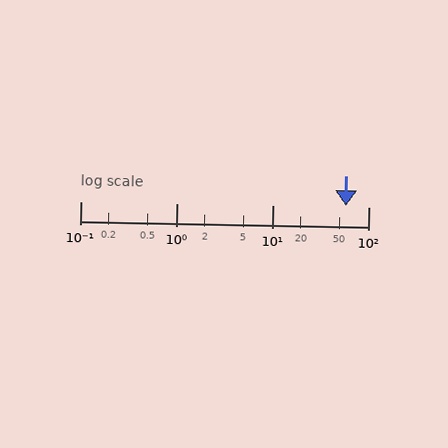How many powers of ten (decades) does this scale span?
The scale spans 3 decades, from 0.1 to 100.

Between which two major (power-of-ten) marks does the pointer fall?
The pointer is between 10 and 100.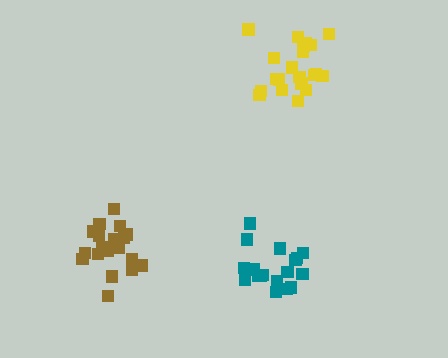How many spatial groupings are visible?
There are 3 spatial groupings.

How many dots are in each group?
Group 1: 19 dots, Group 2: 21 dots, Group 3: 19 dots (59 total).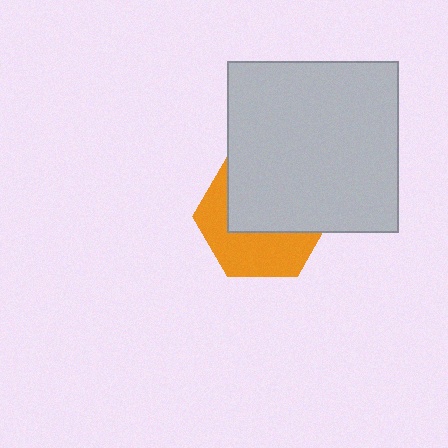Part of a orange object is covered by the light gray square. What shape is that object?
It is a hexagon.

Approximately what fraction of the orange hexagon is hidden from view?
Roughly 55% of the orange hexagon is hidden behind the light gray square.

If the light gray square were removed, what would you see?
You would see the complete orange hexagon.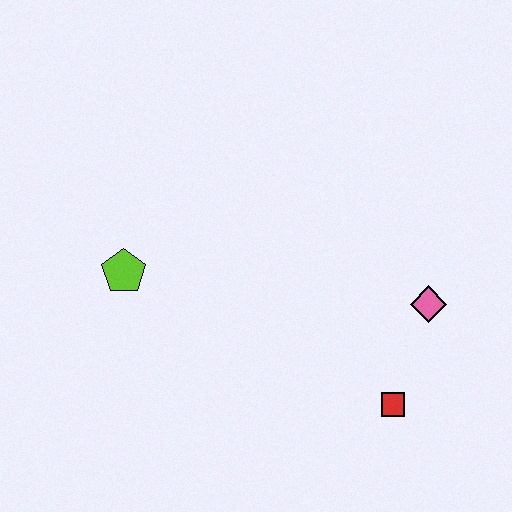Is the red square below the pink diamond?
Yes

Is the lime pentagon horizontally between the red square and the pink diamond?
No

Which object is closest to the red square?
The pink diamond is closest to the red square.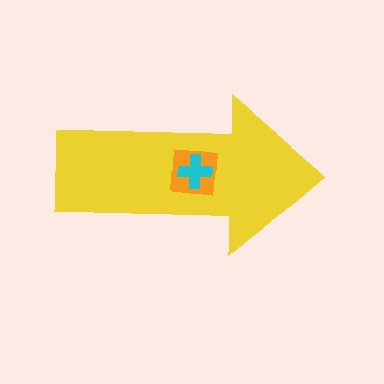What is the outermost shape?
The yellow arrow.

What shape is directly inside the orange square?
The cyan cross.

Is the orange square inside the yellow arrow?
Yes.